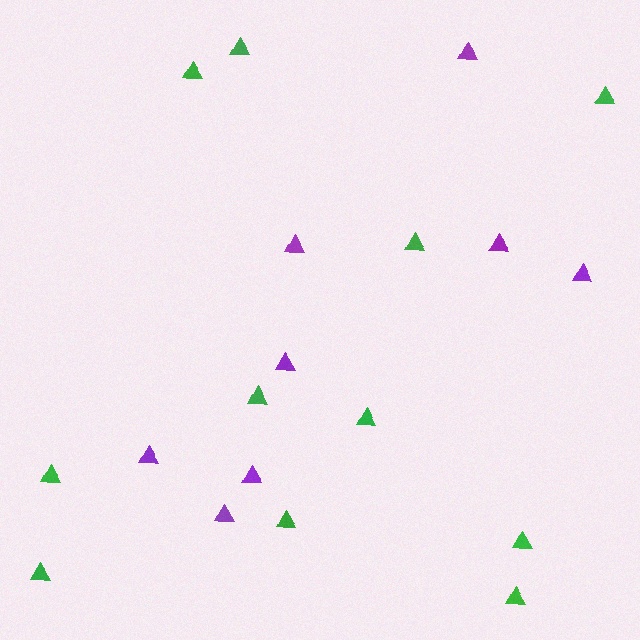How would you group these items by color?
There are 2 groups: one group of purple triangles (8) and one group of green triangles (11).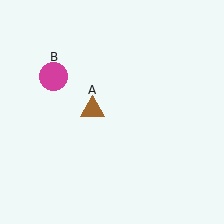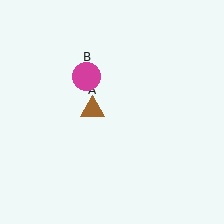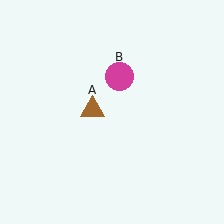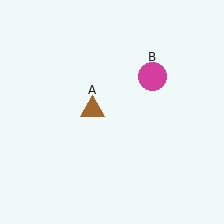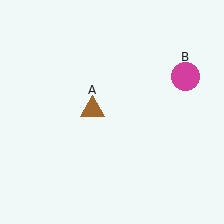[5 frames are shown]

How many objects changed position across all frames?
1 object changed position: magenta circle (object B).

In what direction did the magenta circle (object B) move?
The magenta circle (object B) moved right.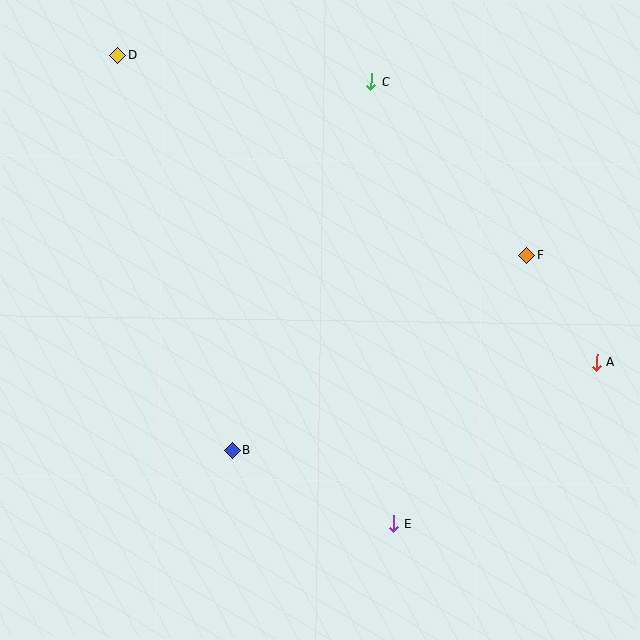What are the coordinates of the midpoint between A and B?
The midpoint between A and B is at (414, 406).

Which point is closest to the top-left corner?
Point D is closest to the top-left corner.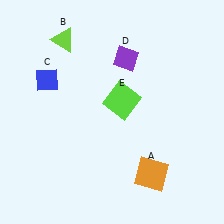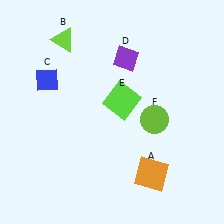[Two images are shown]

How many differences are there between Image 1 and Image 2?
There is 1 difference between the two images.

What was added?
A lime circle (F) was added in Image 2.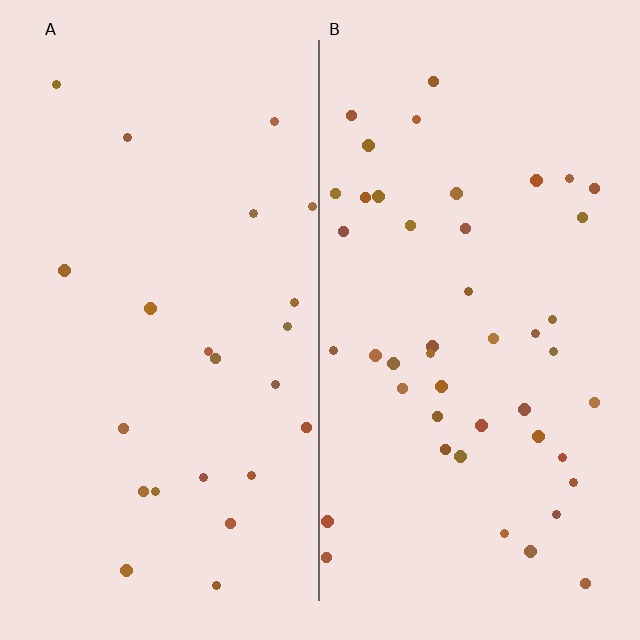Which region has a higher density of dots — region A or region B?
B (the right).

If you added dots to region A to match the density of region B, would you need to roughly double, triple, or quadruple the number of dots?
Approximately double.